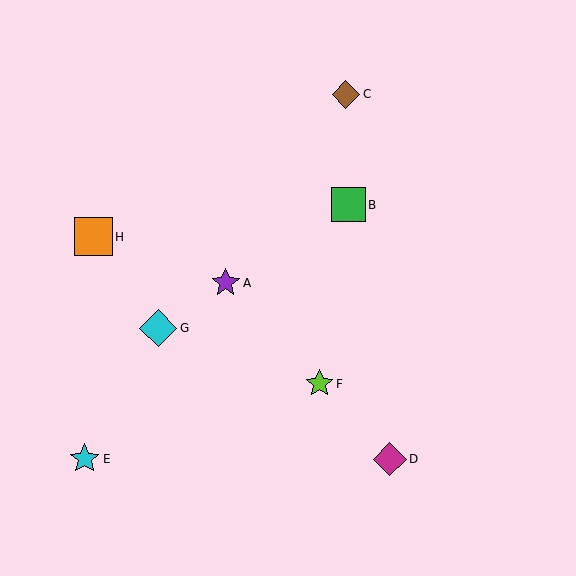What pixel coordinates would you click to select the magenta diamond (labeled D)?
Click at (390, 459) to select the magenta diamond D.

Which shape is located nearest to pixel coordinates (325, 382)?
The lime star (labeled F) at (320, 384) is nearest to that location.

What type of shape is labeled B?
Shape B is a green square.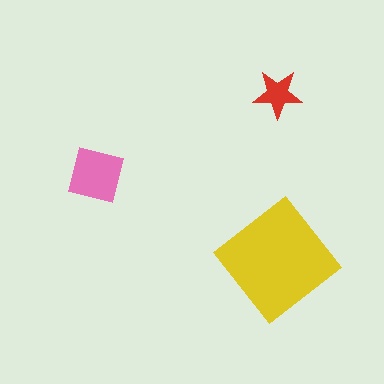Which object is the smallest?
The red star.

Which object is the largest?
The yellow diamond.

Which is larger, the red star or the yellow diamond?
The yellow diamond.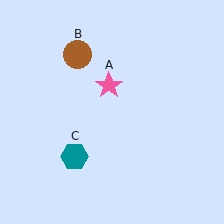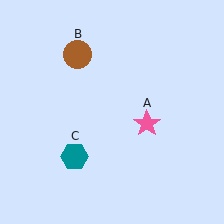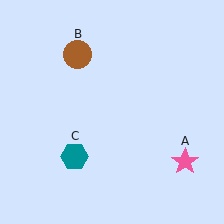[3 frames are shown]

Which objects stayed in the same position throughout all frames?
Brown circle (object B) and teal hexagon (object C) remained stationary.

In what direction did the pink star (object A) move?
The pink star (object A) moved down and to the right.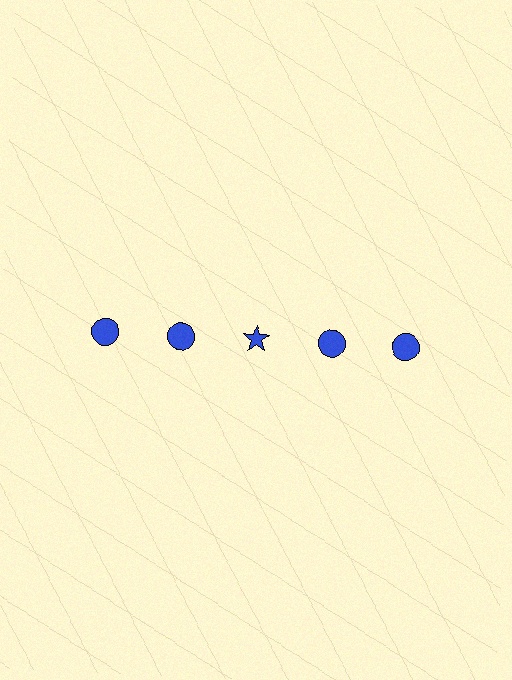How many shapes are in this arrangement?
There are 5 shapes arranged in a grid pattern.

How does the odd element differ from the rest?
It has a different shape: star instead of circle.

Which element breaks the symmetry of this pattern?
The blue star in the top row, center column breaks the symmetry. All other shapes are blue circles.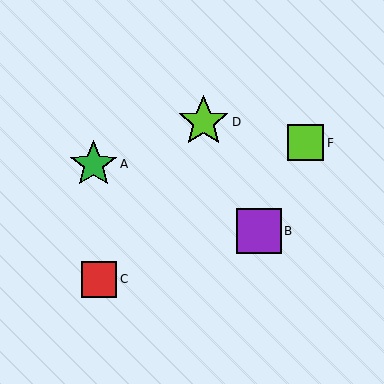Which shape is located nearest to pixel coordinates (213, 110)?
The lime star (labeled D) at (203, 122) is nearest to that location.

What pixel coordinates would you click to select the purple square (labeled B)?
Click at (259, 231) to select the purple square B.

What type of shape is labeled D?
Shape D is a lime star.